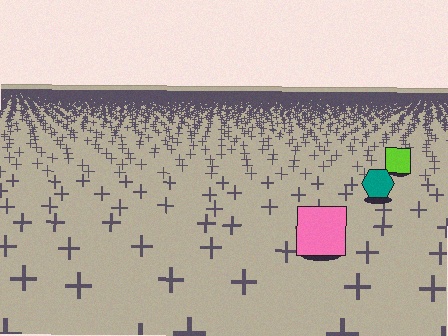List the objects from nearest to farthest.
From nearest to farthest: the pink square, the teal hexagon, the lime square.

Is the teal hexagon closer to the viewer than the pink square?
No. The pink square is closer — you can tell from the texture gradient: the ground texture is coarser near it.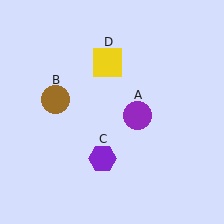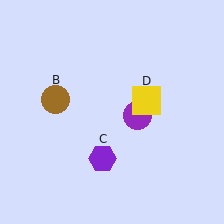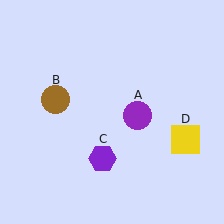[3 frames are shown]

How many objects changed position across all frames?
1 object changed position: yellow square (object D).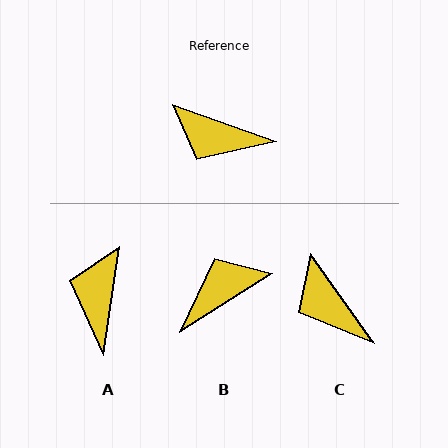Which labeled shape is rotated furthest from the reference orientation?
B, about 128 degrees away.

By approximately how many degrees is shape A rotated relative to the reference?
Approximately 79 degrees clockwise.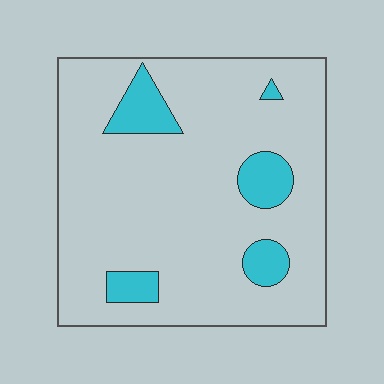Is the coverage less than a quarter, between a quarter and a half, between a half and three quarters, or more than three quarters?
Less than a quarter.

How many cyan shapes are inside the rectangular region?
5.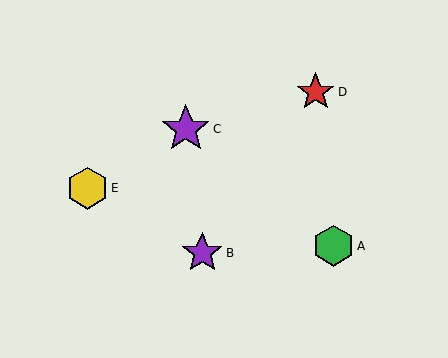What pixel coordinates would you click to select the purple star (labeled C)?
Click at (186, 129) to select the purple star C.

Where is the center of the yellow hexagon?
The center of the yellow hexagon is at (87, 188).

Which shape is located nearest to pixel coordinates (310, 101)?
The red star (labeled D) at (316, 92) is nearest to that location.